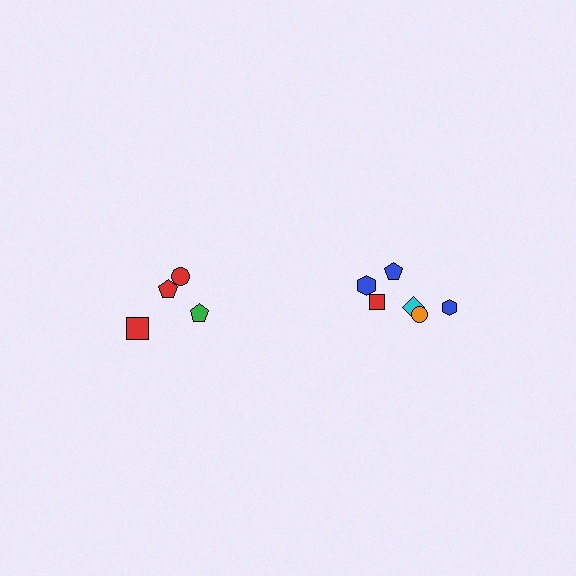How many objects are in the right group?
There are 6 objects.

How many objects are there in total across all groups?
There are 10 objects.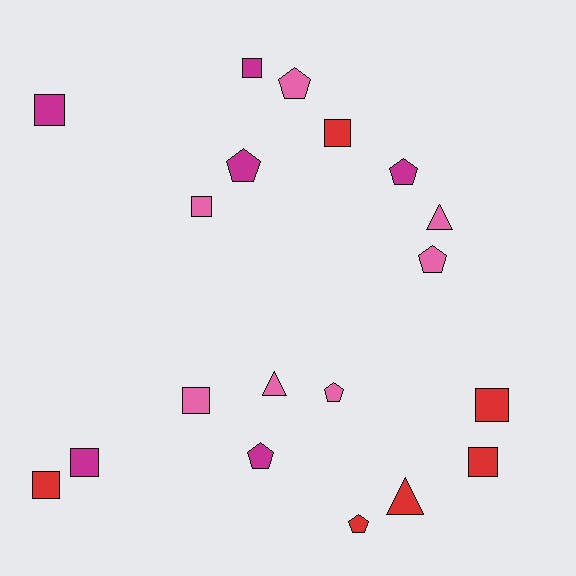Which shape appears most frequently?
Square, with 9 objects.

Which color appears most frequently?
Pink, with 7 objects.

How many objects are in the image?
There are 19 objects.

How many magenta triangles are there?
There are no magenta triangles.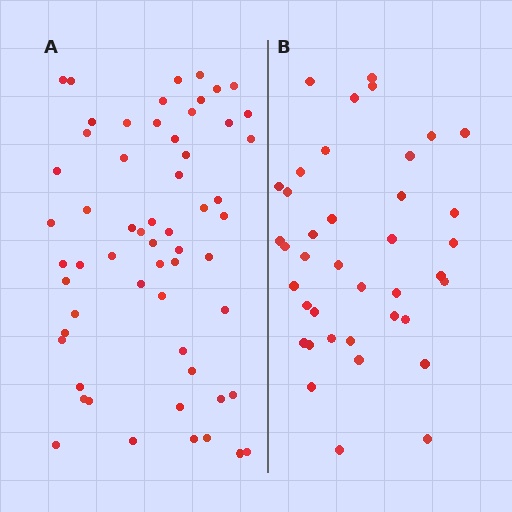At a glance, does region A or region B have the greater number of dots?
Region A (the left region) has more dots.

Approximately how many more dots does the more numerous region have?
Region A has approximately 20 more dots than region B.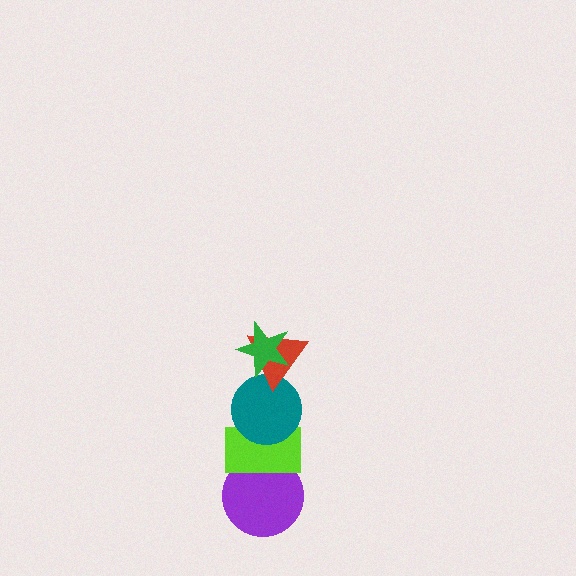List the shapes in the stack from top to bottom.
From top to bottom: the green star, the red triangle, the teal circle, the lime rectangle, the purple circle.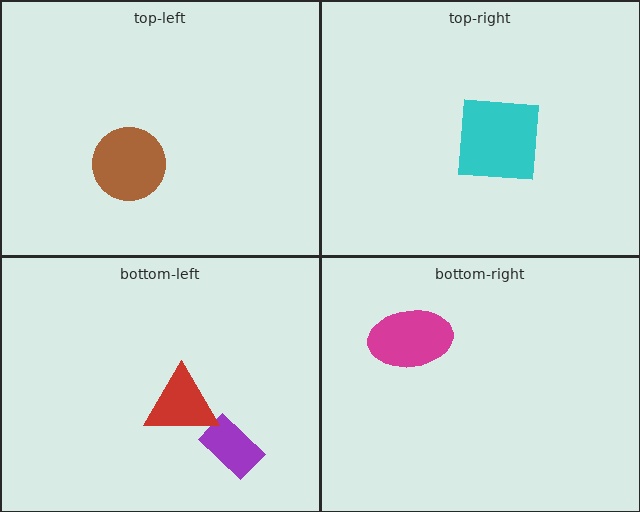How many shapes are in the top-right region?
1.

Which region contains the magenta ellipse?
The bottom-right region.